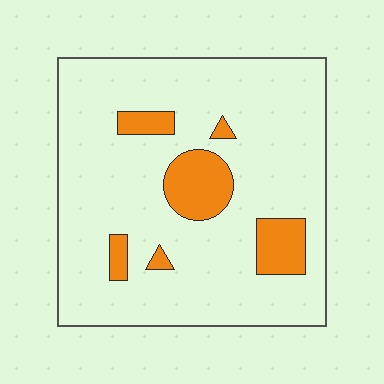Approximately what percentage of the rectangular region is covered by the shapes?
Approximately 15%.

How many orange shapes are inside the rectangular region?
6.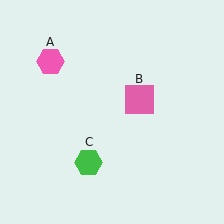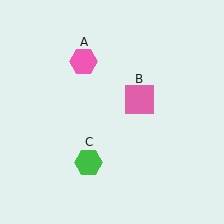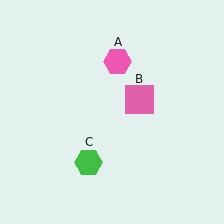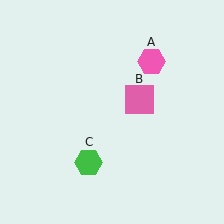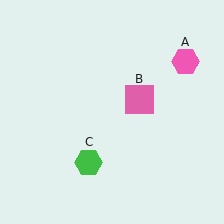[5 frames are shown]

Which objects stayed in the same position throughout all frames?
Pink square (object B) and green hexagon (object C) remained stationary.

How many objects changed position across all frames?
1 object changed position: pink hexagon (object A).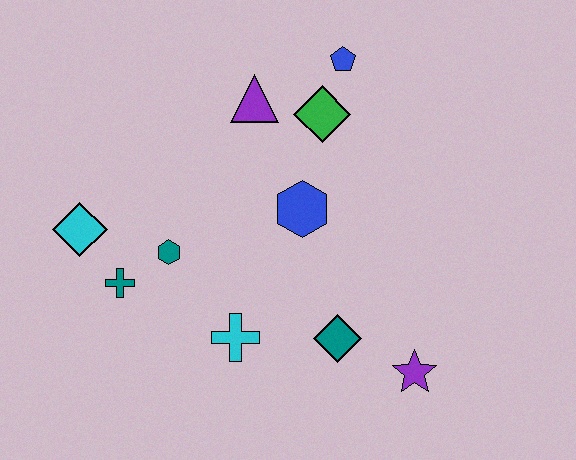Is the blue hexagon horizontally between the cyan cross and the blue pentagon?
Yes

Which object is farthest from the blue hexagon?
The cyan diamond is farthest from the blue hexagon.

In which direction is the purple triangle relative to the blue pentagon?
The purple triangle is to the left of the blue pentagon.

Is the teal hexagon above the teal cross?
Yes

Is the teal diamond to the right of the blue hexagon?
Yes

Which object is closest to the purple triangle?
The green diamond is closest to the purple triangle.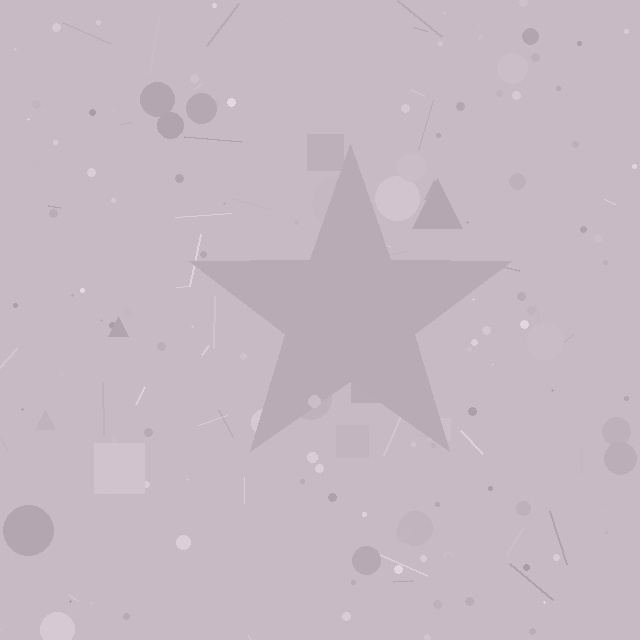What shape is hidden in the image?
A star is hidden in the image.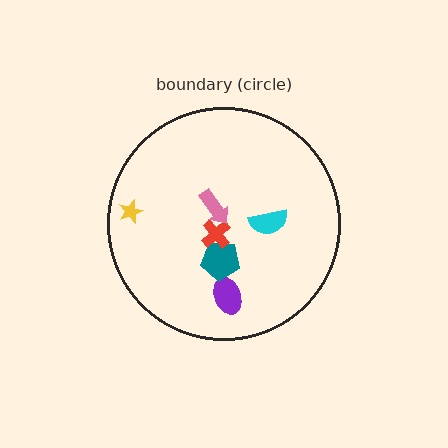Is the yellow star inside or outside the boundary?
Inside.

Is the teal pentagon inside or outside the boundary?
Inside.